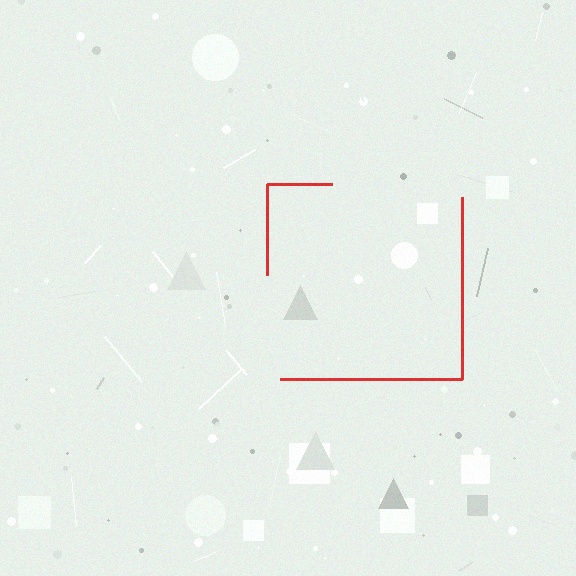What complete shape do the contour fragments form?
The contour fragments form a square.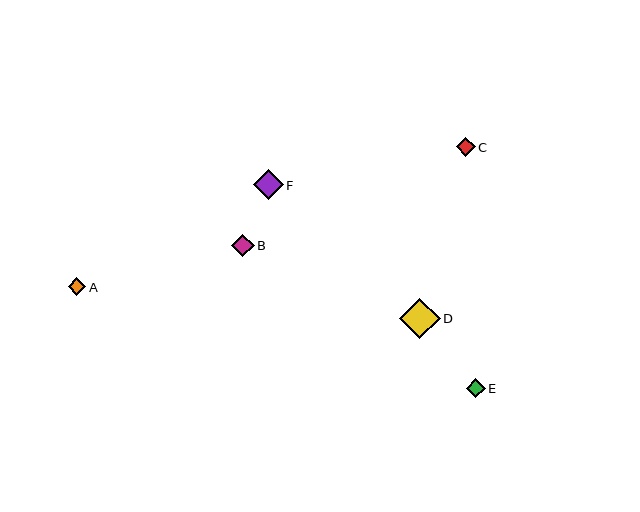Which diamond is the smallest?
Diamond A is the smallest with a size of approximately 18 pixels.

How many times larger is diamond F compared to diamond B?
Diamond F is approximately 1.3 times the size of diamond B.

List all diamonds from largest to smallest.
From largest to smallest: D, F, B, C, E, A.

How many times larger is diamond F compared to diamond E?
Diamond F is approximately 1.6 times the size of diamond E.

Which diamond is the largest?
Diamond D is the largest with a size of approximately 41 pixels.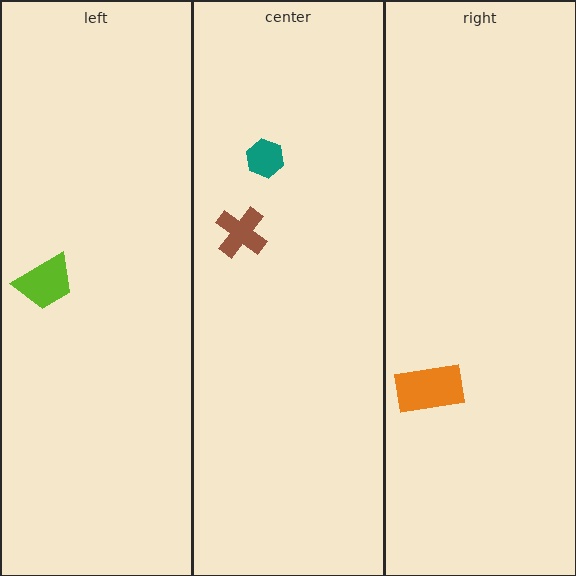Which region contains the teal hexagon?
The center region.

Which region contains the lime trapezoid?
The left region.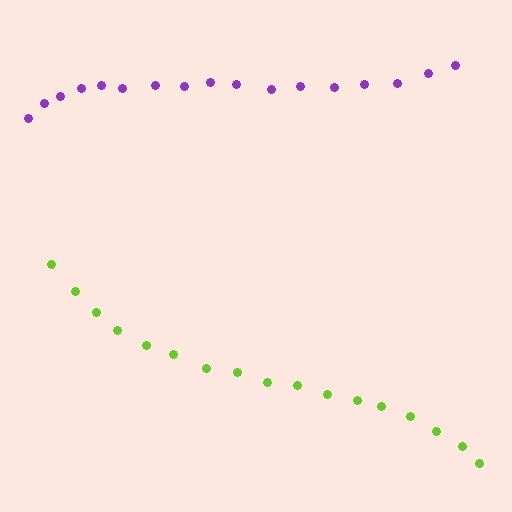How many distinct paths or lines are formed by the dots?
There are 2 distinct paths.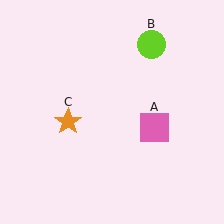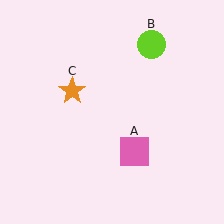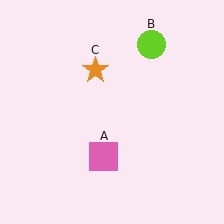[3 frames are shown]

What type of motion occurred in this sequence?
The pink square (object A), orange star (object C) rotated clockwise around the center of the scene.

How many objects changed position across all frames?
2 objects changed position: pink square (object A), orange star (object C).